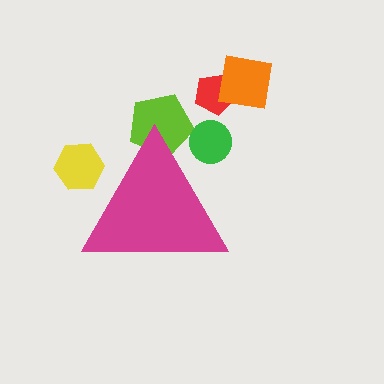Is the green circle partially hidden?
Yes, the green circle is partially hidden behind the magenta triangle.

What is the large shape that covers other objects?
A magenta triangle.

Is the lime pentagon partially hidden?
Yes, the lime pentagon is partially hidden behind the magenta triangle.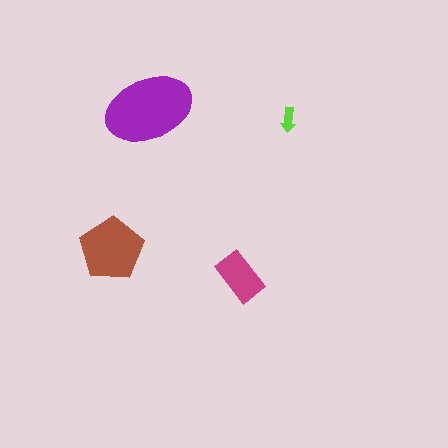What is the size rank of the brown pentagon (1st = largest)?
2nd.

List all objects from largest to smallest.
The purple ellipse, the brown pentagon, the magenta rectangle, the lime arrow.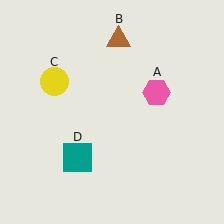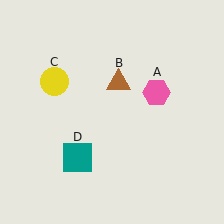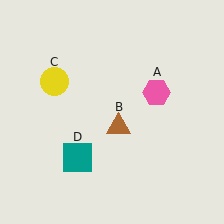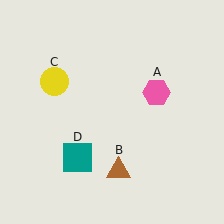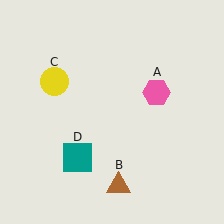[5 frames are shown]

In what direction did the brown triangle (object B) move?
The brown triangle (object B) moved down.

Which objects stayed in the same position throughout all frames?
Pink hexagon (object A) and yellow circle (object C) and teal square (object D) remained stationary.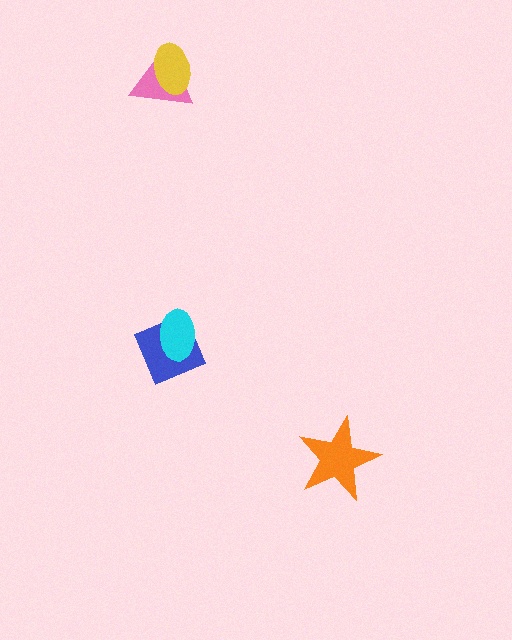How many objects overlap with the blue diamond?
1 object overlaps with the blue diamond.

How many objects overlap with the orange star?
0 objects overlap with the orange star.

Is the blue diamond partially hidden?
Yes, it is partially covered by another shape.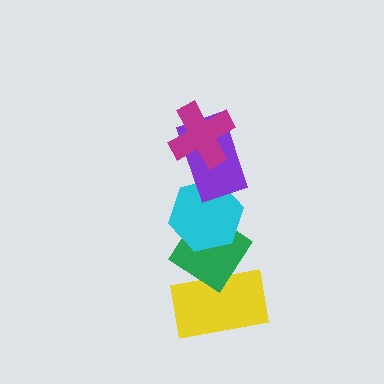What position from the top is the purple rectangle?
The purple rectangle is 2nd from the top.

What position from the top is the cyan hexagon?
The cyan hexagon is 3rd from the top.